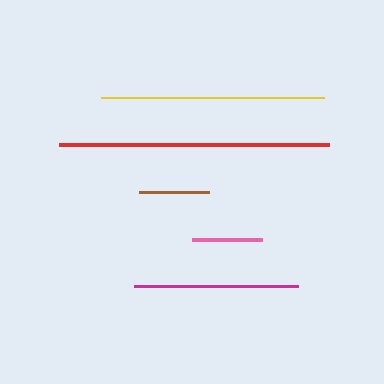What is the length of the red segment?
The red segment is approximately 270 pixels long.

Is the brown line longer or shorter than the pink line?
The brown line is longer than the pink line.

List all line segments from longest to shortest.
From longest to shortest: red, yellow, magenta, brown, pink.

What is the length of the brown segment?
The brown segment is approximately 70 pixels long.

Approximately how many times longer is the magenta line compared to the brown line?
The magenta line is approximately 2.3 times the length of the brown line.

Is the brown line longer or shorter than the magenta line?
The magenta line is longer than the brown line.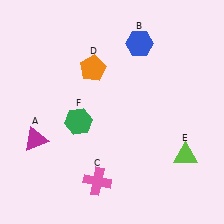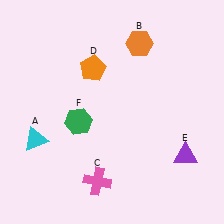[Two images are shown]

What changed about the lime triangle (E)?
In Image 1, E is lime. In Image 2, it changed to purple.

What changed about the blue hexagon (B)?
In Image 1, B is blue. In Image 2, it changed to orange.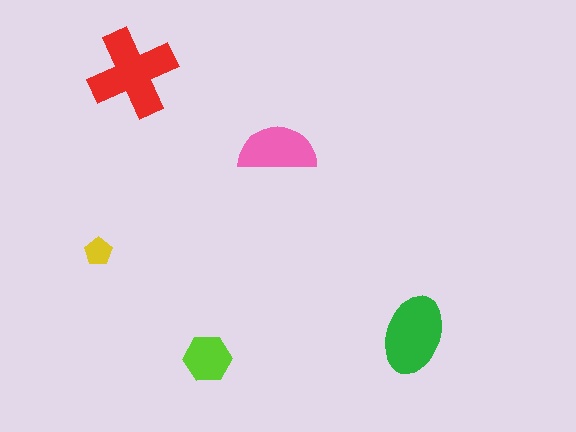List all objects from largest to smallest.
The red cross, the green ellipse, the pink semicircle, the lime hexagon, the yellow pentagon.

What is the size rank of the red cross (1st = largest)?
1st.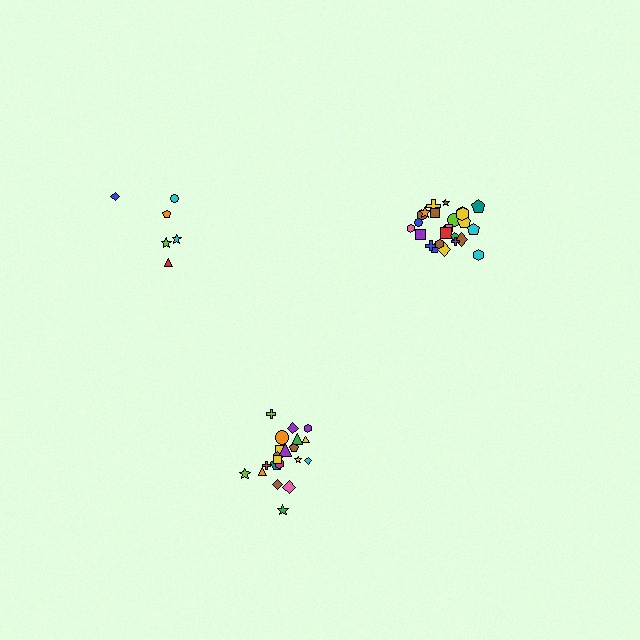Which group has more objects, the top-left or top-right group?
The top-right group.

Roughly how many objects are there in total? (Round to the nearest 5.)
Roughly 55 objects in total.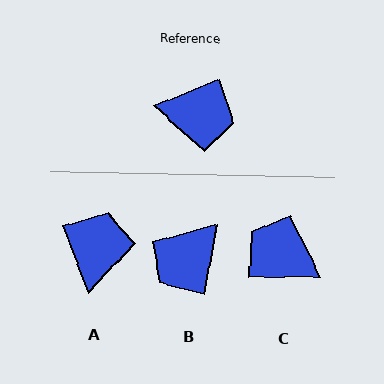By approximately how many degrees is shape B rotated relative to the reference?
Approximately 123 degrees clockwise.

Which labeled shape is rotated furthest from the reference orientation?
C, about 158 degrees away.